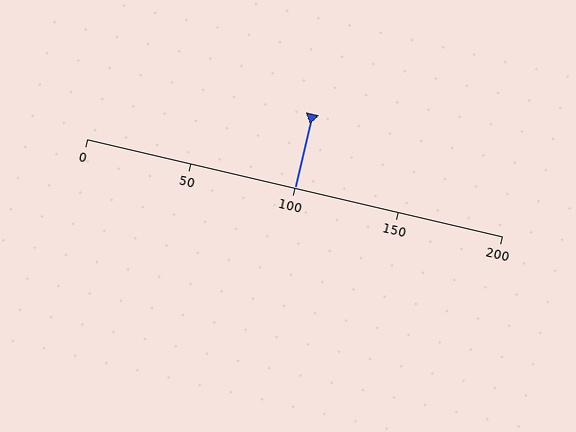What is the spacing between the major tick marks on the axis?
The major ticks are spaced 50 apart.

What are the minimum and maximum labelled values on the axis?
The axis runs from 0 to 200.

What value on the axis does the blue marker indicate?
The marker indicates approximately 100.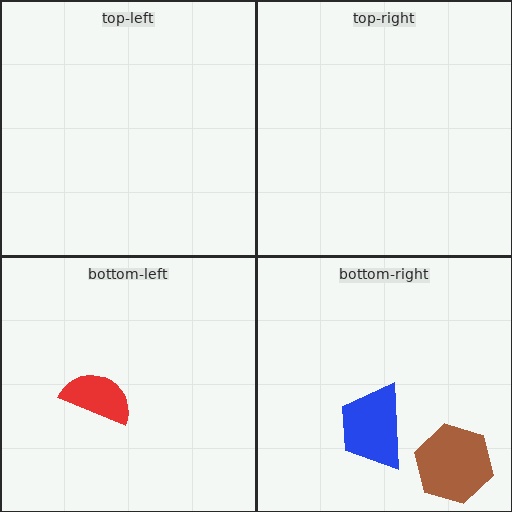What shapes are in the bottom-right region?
The blue trapezoid, the brown hexagon.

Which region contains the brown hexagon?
The bottom-right region.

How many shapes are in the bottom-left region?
1.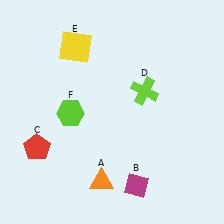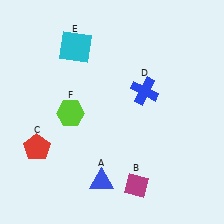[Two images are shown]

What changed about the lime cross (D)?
In Image 1, D is lime. In Image 2, it changed to blue.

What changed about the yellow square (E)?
In Image 1, E is yellow. In Image 2, it changed to cyan.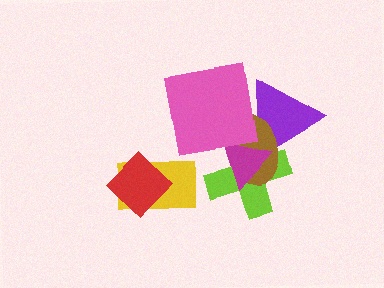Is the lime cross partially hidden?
Yes, it is partially covered by another shape.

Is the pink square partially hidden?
No, no other shape covers it.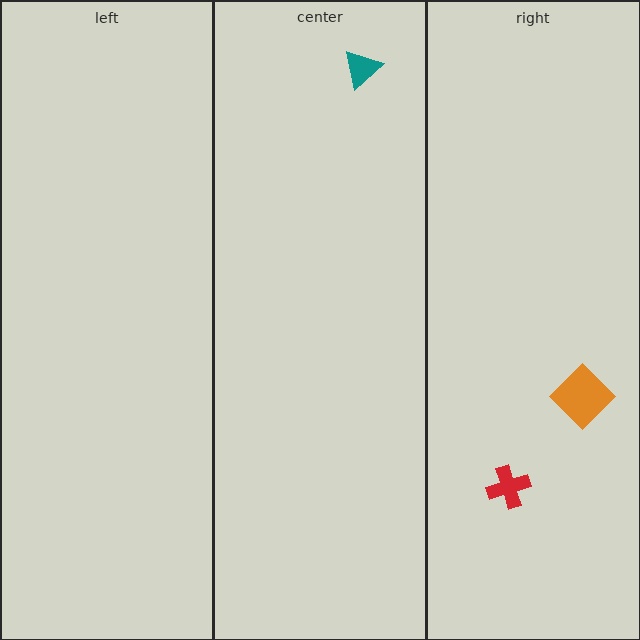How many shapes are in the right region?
2.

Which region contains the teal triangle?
The center region.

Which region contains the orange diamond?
The right region.